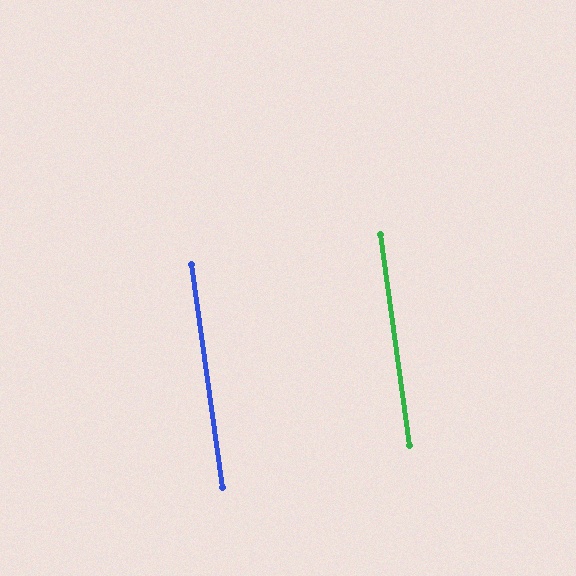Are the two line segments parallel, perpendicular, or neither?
Parallel — their directions differ by only 0.2°.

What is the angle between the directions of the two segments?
Approximately 0 degrees.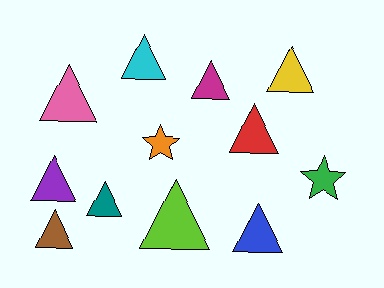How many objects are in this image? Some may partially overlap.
There are 12 objects.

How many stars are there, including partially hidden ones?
There are 2 stars.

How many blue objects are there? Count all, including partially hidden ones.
There is 1 blue object.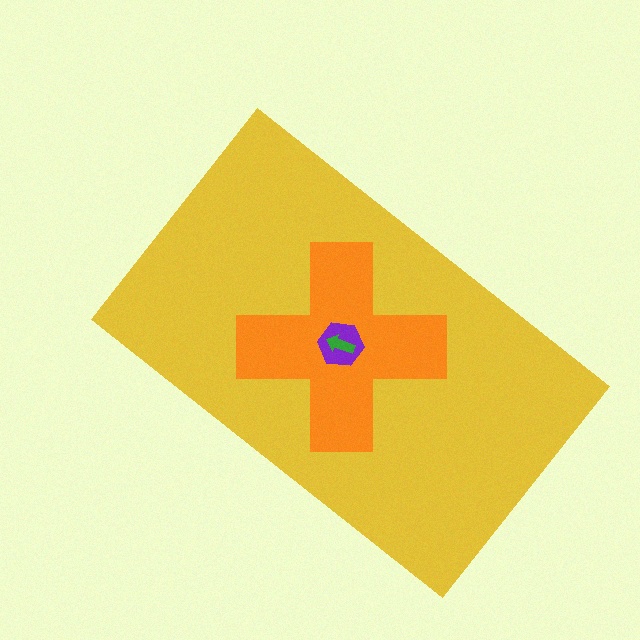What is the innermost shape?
The green arrow.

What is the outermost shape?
The yellow rectangle.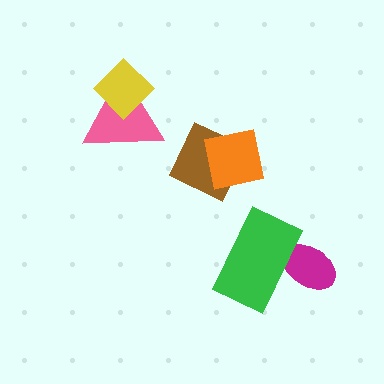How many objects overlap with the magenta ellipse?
1 object overlaps with the magenta ellipse.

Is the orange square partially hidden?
No, no other shape covers it.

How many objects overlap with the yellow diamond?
1 object overlaps with the yellow diamond.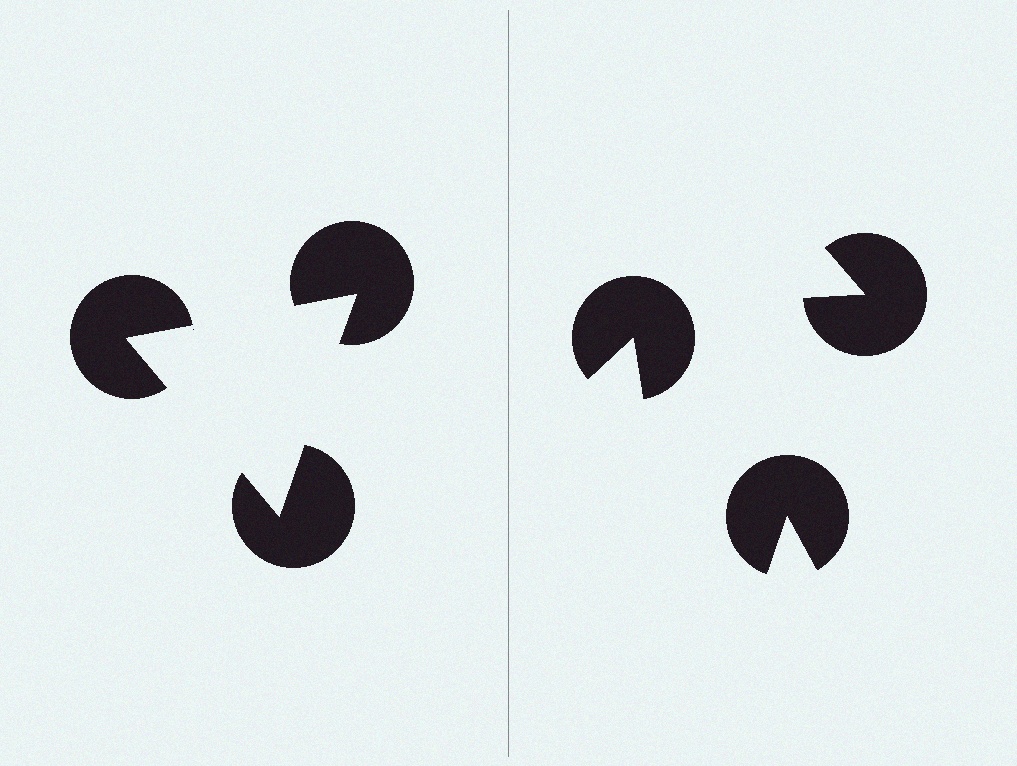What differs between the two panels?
The pac-man discs are positioned identically on both sides; only the wedge orientations differ. On the left they align to a triangle; on the right they are misaligned.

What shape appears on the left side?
An illusory triangle.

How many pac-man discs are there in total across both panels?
6 — 3 on each side.